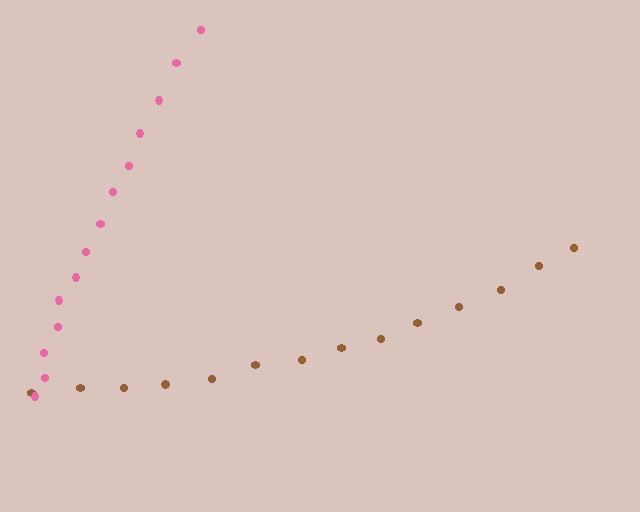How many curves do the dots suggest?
There are 2 distinct paths.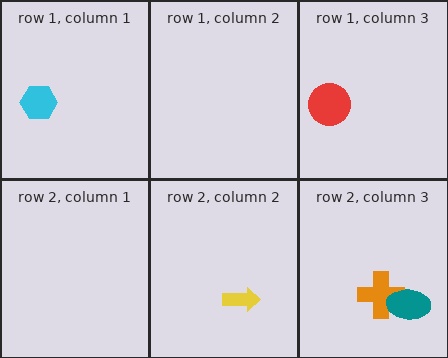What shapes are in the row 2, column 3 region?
The orange cross, the teal ellipse.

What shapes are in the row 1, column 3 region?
The red circle.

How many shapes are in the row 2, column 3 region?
2.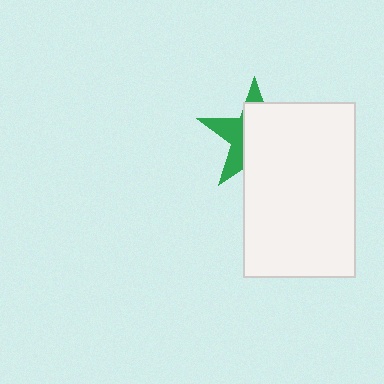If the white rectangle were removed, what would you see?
You would see the complete green star.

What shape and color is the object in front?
The object in front is a white rectangle.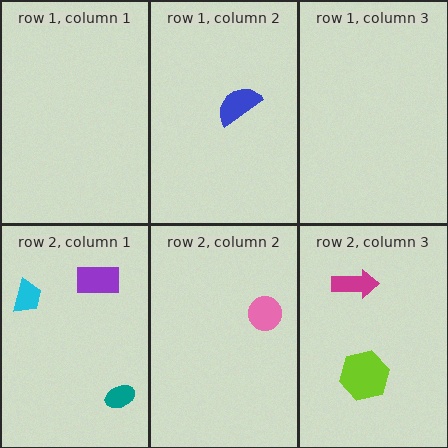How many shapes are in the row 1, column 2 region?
1.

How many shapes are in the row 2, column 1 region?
3.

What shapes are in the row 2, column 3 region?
The lime hexagon, the magenta arrow.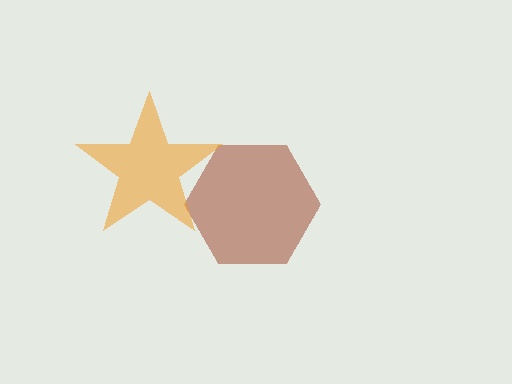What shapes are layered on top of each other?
The layered shapes are: a brown hexagon, an orange star.